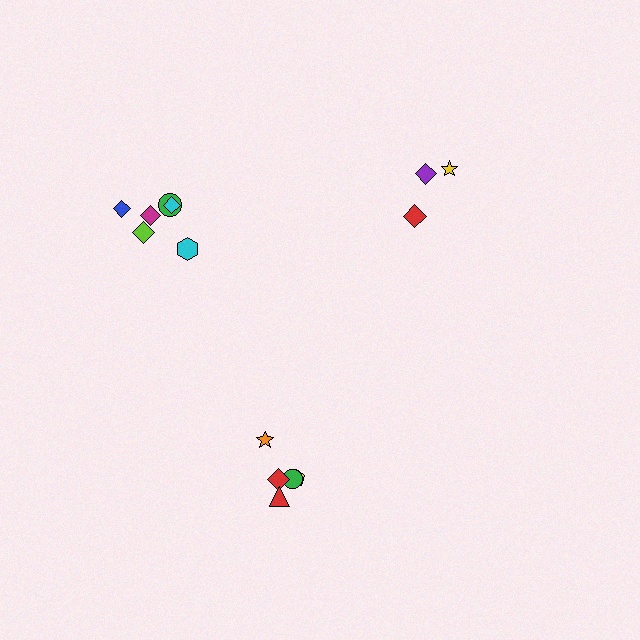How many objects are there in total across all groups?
There are 14 objects.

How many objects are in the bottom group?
There are 5 objects.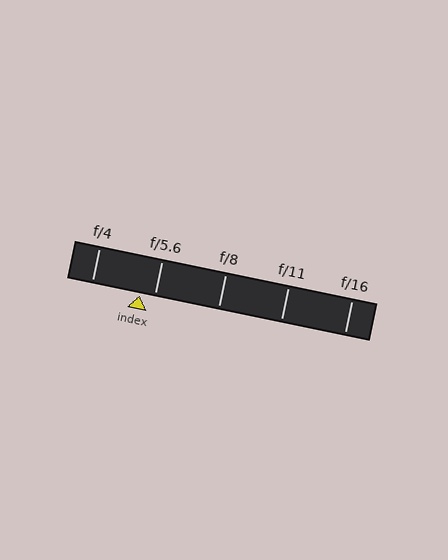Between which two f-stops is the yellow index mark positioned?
The index mark is between f/4 and f/5.6.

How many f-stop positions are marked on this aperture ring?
There are 5 f-stop positions marked.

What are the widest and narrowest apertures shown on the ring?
The widest aperture shown is f/4 and the narrowest is f/16.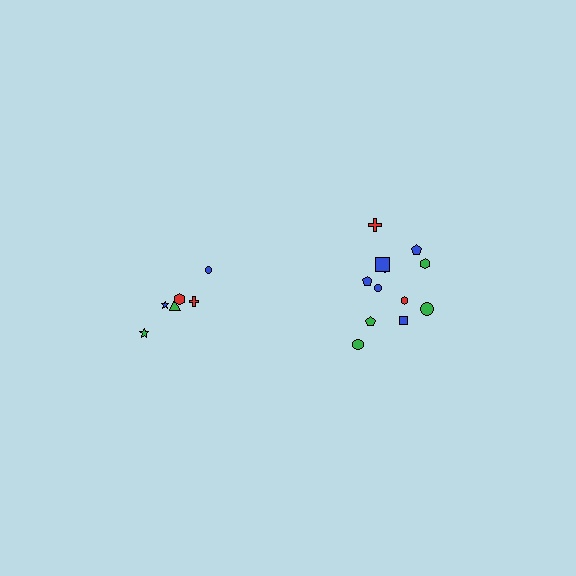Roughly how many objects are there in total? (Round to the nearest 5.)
Roughly 20 objects in total.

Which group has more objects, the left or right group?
The right group.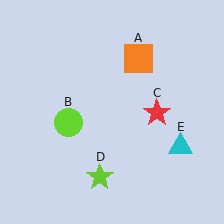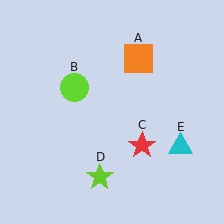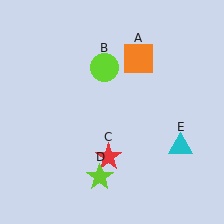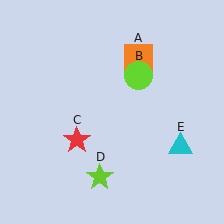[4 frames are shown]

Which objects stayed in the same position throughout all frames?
Orange square (object A) and lime star (object D) and cyan triangle (object E) remained stationary.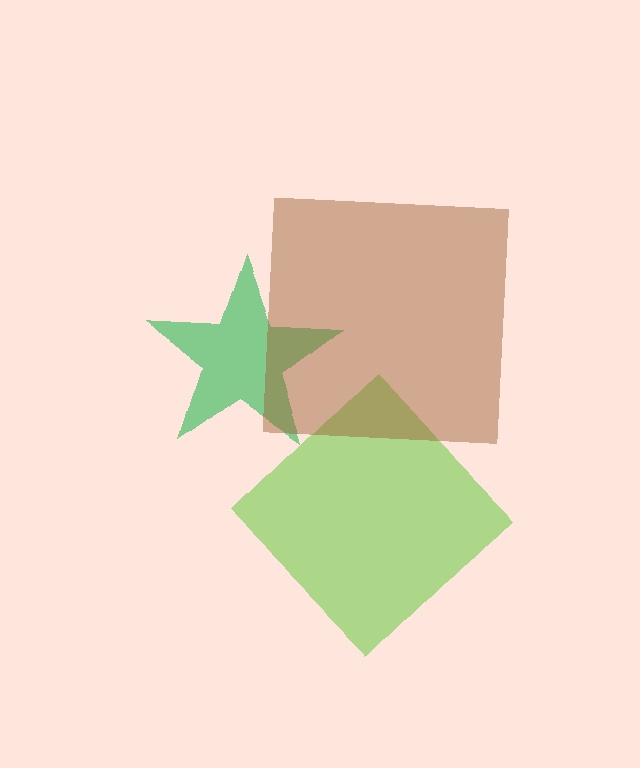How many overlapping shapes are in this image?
There are 3 overlapping shapes in the image.